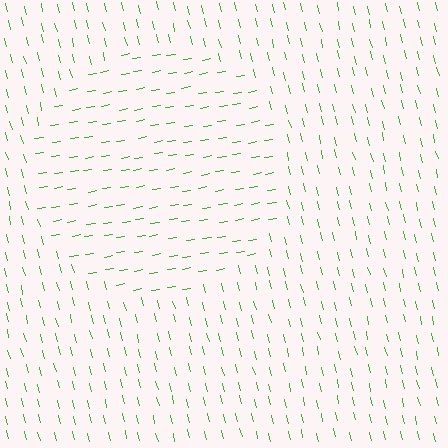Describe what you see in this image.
The image is filled with small green line segments. A circle region in the image has lines oriented differently from the surrounding lines, creating a visible texture boundary.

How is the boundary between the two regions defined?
The boundary is defined purely by a change in line orientation (approximately 86 degrees difference). All lines are the same color and thickness.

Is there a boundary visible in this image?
Yes, there is a texture boundary formed by a change in line orientation.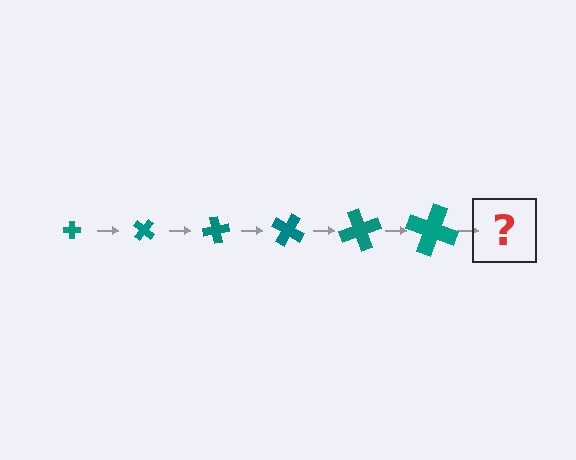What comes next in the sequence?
The next element should be a cross, larger than the previous one and rotated 240 degrees from the start.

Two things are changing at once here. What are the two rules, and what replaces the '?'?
The two rules are that the cross grows larger each step and it rotates 40 degrees each step. The '?' should be a cross, larger than the previous one and rotated 240 degrees from the start.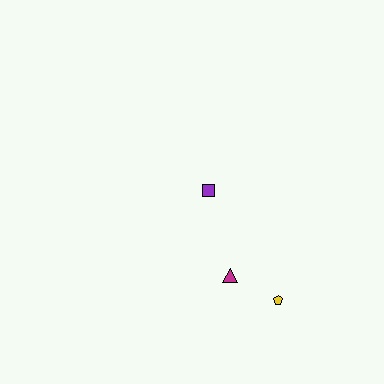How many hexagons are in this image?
There are no hexagons.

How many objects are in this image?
There are 3 objects.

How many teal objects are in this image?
There are no teal objects.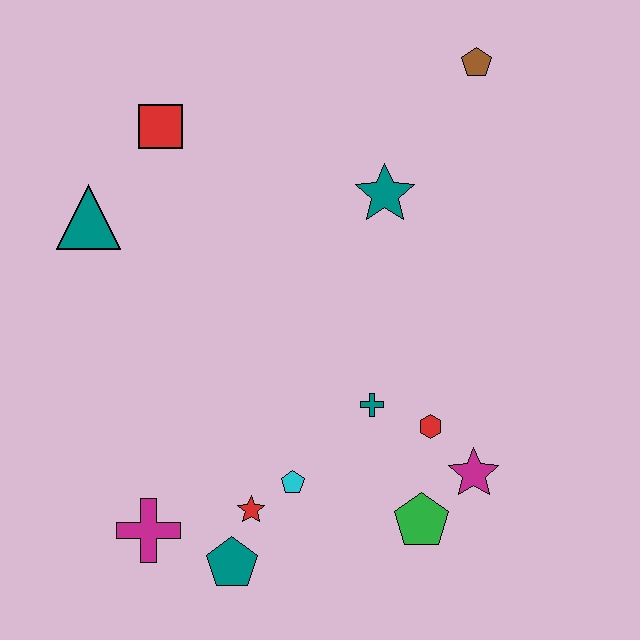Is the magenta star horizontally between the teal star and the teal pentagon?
No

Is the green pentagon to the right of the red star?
Yes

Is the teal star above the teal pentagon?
Yes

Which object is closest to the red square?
The teal triangle is closest to the red square.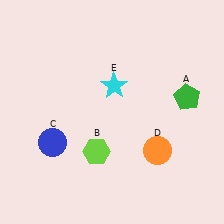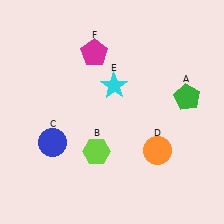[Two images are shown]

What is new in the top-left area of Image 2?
A magenta pentagon (F) was added in the top-left area of Image 2.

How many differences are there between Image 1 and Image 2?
There is 1 difference between the two images.